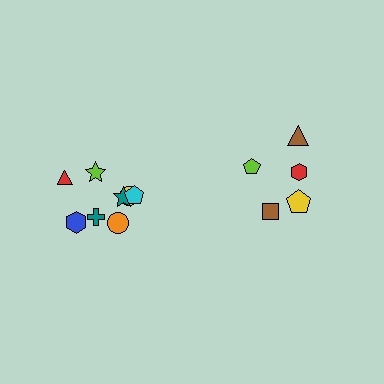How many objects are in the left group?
There are 8 objects.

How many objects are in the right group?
There are 5 objects.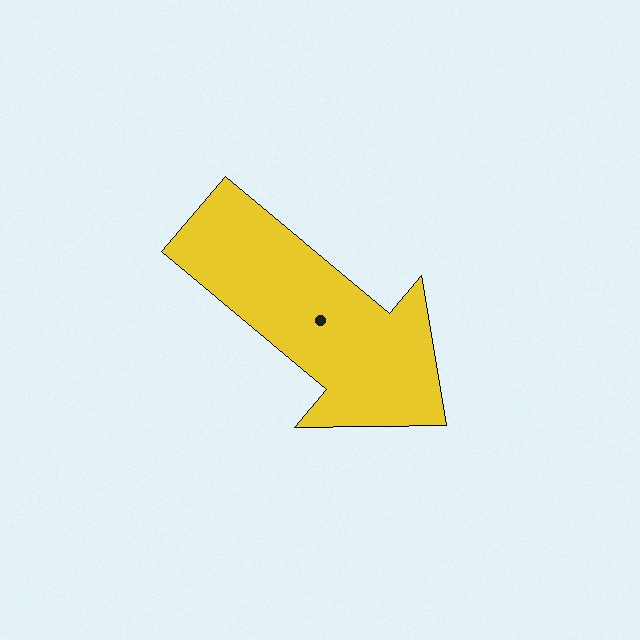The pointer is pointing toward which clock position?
Roughly 4 o'clock.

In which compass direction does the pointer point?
Southeast.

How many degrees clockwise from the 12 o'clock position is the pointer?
Approximately 130 degrees.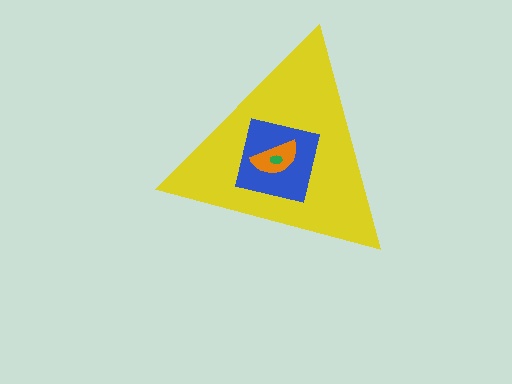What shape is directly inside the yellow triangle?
The blue square.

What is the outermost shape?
The yellow triangle.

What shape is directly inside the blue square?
The orange semicircle.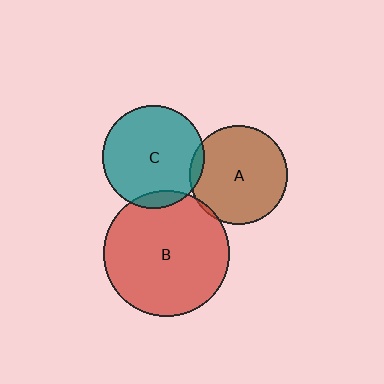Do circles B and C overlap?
Yes.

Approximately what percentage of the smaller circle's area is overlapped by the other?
Approximately 10%.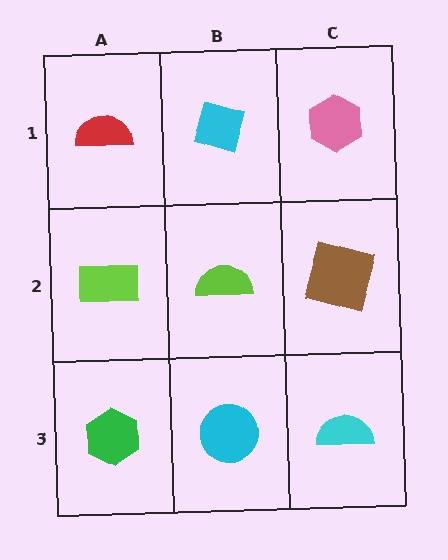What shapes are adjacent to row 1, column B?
A lime semicircle (row 2, column B), a red semicircle (row 1, column A), a pink hexagon (row 1, column C).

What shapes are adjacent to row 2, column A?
A red semicircle (row 1, column A), a green hexagon (row 3, column A), a lime semicircle (row 2, column B).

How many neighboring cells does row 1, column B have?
3.